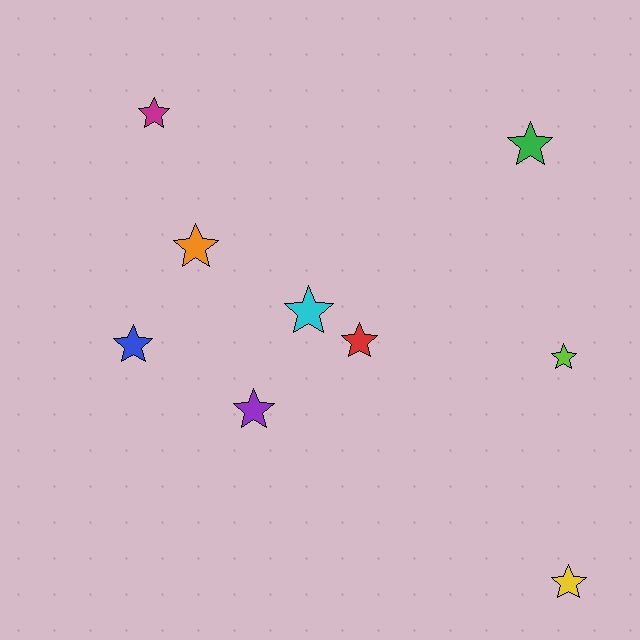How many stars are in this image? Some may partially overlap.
There are 9 stars.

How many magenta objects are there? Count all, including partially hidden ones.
There is 1 magenta object.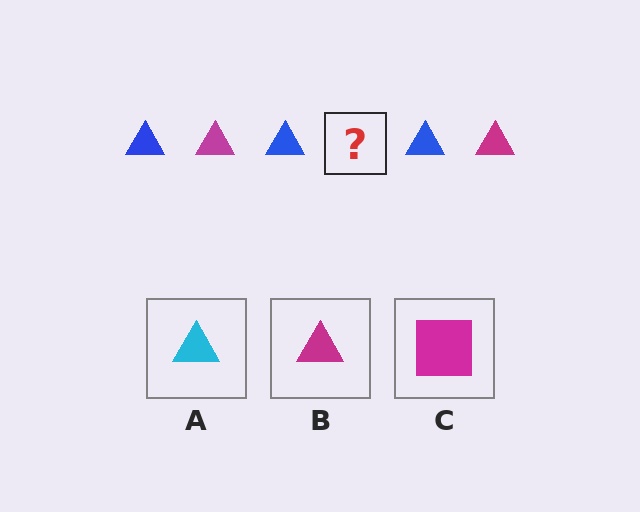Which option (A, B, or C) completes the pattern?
B.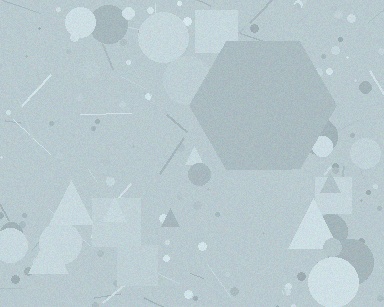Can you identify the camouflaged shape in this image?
The camouflaged shape is a hexagon.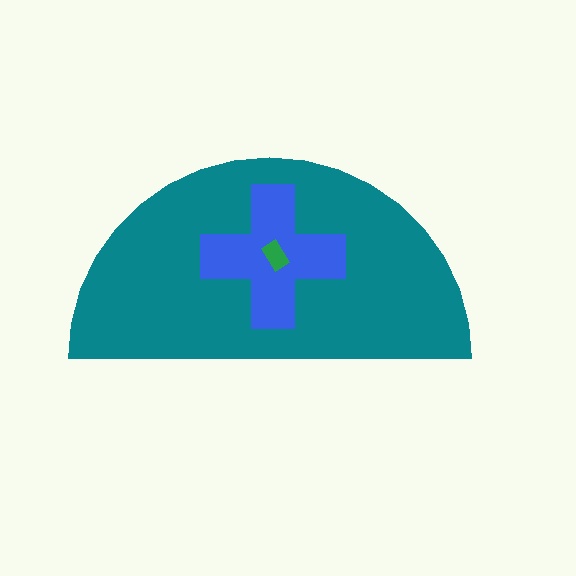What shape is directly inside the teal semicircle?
The blue cross.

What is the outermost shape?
The teal semicircle.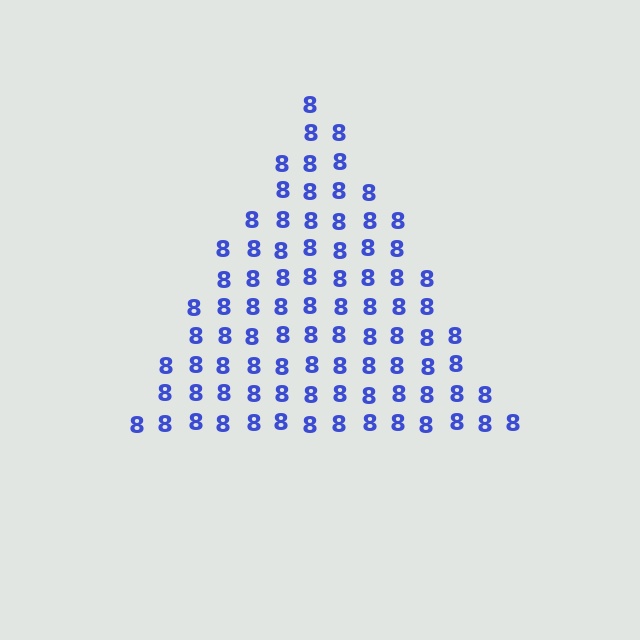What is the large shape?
The large shape is a triangle.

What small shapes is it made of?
It is made of small digit 8's.